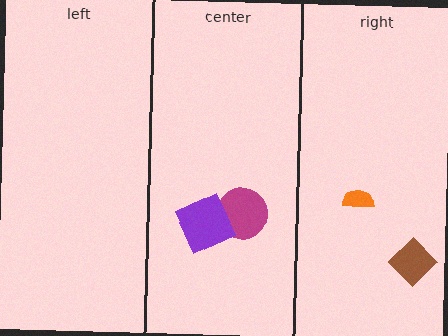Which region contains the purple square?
The center region.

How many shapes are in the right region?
2.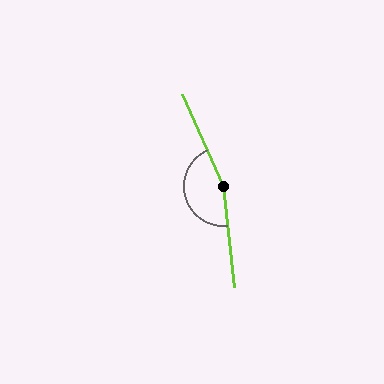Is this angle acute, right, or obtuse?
It is obtuse.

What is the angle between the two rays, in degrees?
Approximately 163 degrees.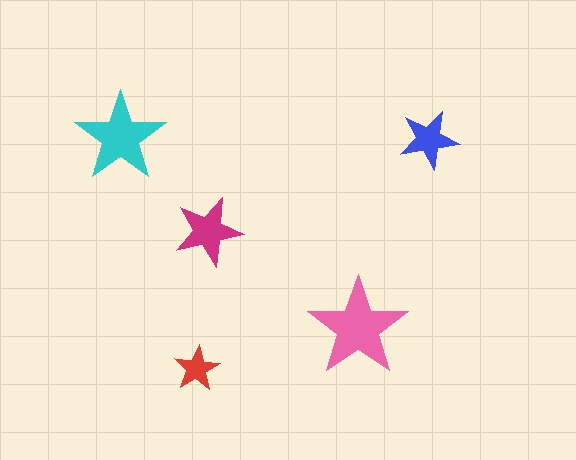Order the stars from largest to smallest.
the pink one, the cyan one, the magenta one, the blue one, the red one.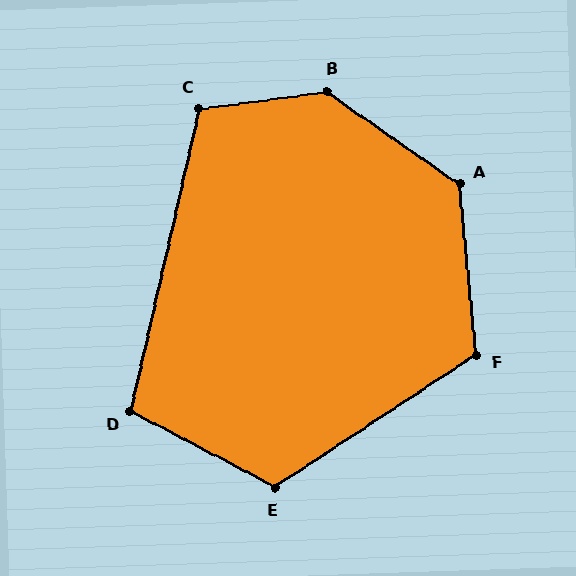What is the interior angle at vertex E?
Approximately 119 degrees (obtuse).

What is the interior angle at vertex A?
Approximately 131 degrees (obtuse).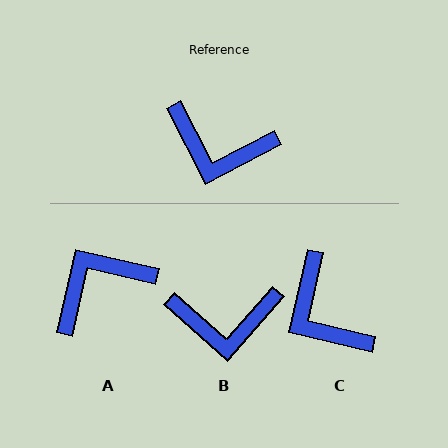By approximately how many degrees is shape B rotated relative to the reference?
Approximately 21 degrees counter-clockwise.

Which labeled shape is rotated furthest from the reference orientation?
A, about 130 degrees away.